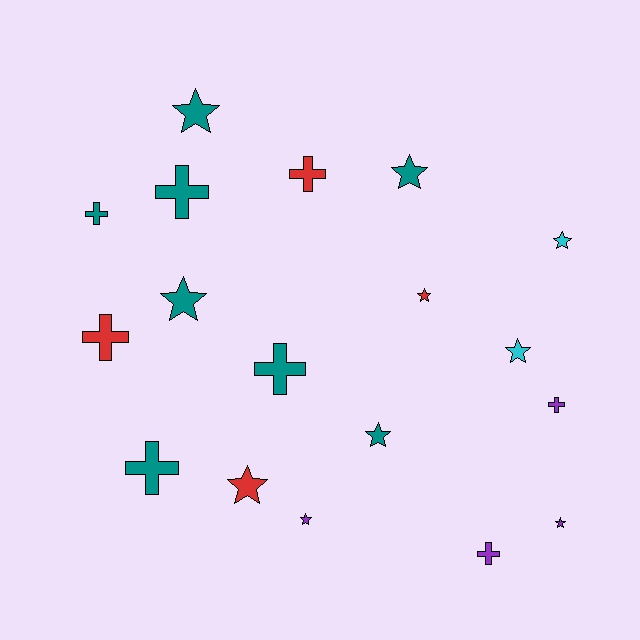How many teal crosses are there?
There are 4 teal crosses.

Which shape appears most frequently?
Star, with 10 objects.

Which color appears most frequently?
Teal, with 8 objects.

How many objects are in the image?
There are 18 objects.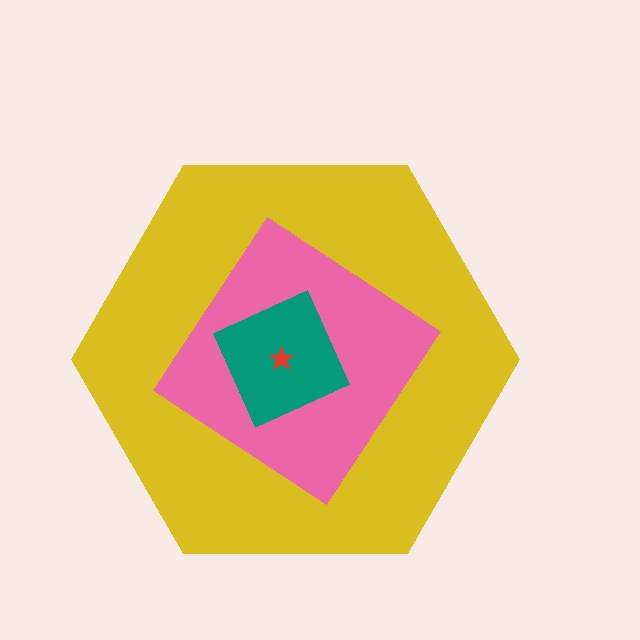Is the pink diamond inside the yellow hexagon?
Yes.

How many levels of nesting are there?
4.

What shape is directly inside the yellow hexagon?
The pink diamond.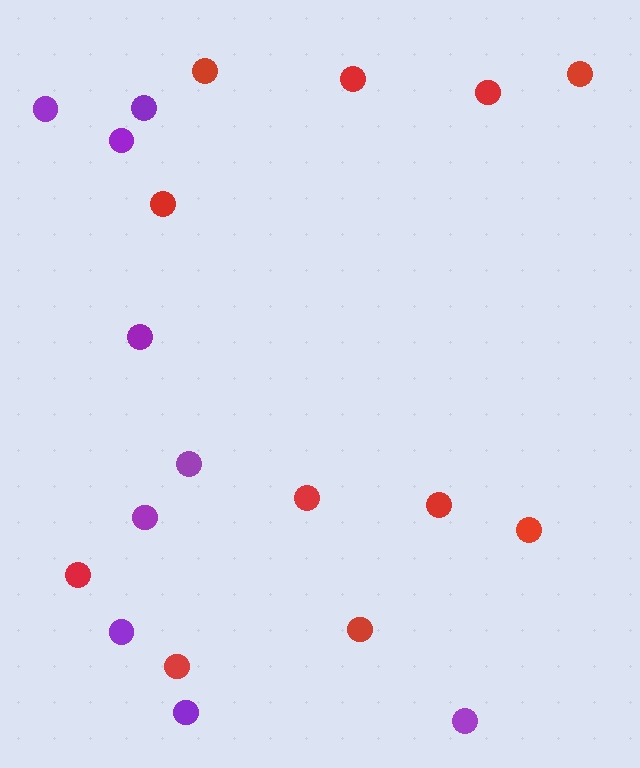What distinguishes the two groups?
There are 2 groups: one group of red circles (11) and one group of purple circles (9).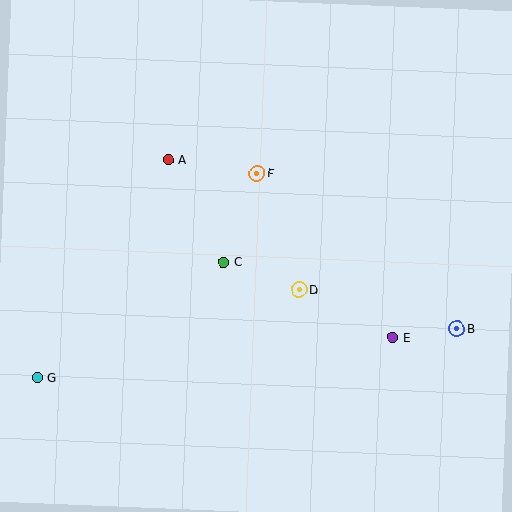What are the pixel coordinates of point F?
Point F is at (257, 173).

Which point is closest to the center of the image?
Point C at (224, 262) is closest to the center.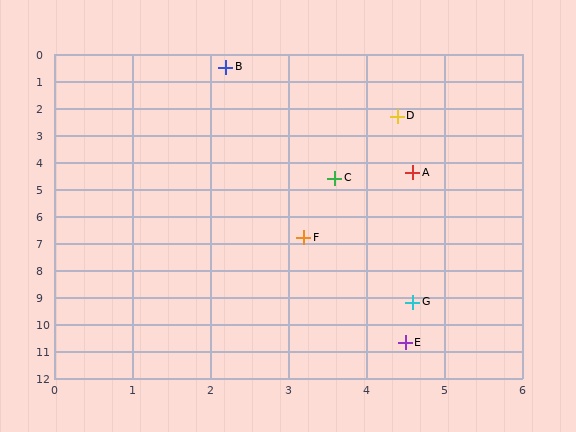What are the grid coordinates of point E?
Point E is at approximately (4.5, 10.7).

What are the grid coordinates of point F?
Point F is at approximately (3.2, 6.8).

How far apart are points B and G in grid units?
Points B and G are about 9.0 grid units apart.